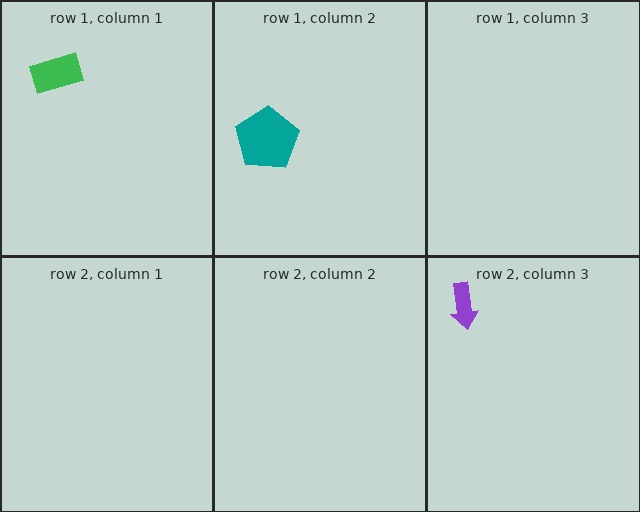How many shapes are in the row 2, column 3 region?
1.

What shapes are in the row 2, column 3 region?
The purple arrow.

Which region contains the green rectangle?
The row 1, column 1 region.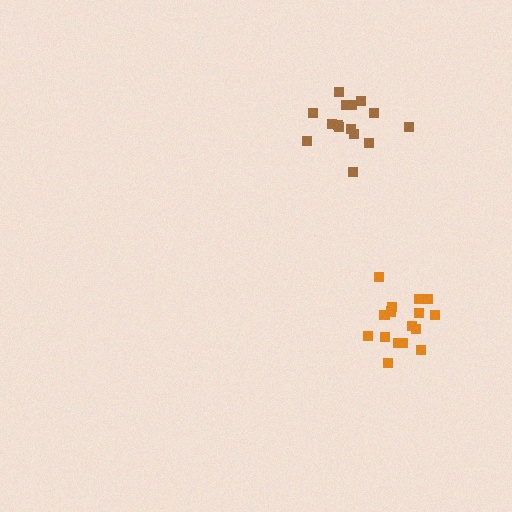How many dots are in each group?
Group 1: 16 dots, Group 2: 15 dots (31 total).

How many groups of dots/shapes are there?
There are 2 groups.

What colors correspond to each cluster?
The clusters are colored: orange, brown.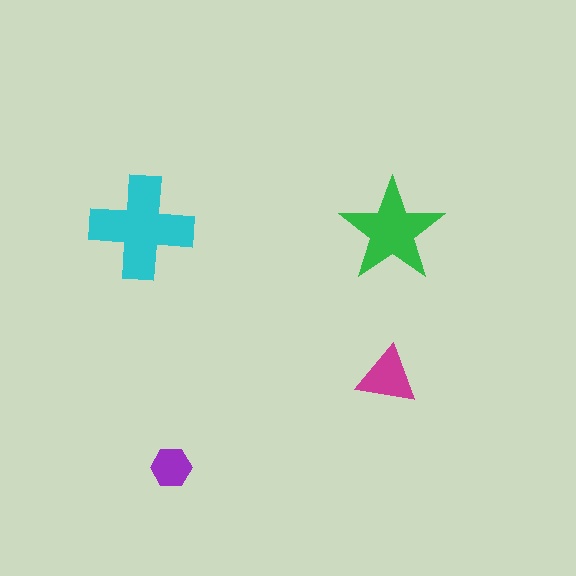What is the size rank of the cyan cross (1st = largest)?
1st.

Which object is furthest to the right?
The green star is rightmost.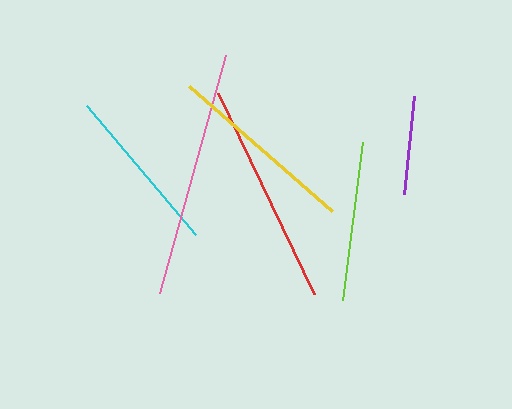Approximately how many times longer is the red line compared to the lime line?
The red line is approximately 1.4 times the length of the lime line.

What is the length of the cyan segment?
The cyan segment is approximately 169 pixels long.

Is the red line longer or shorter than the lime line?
The red line is longer than the lime line.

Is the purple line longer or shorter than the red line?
The red line is longer than the purple line.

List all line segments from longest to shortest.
From longest to shortest: pink, red, yellow, cyan, lime, purple.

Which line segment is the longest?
The pink line is the longest at approximately 247 pixels.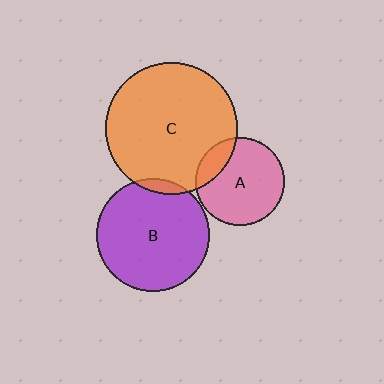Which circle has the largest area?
Circle C (orange).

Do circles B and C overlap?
Yes.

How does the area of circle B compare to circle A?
Approximately 1.6 times.